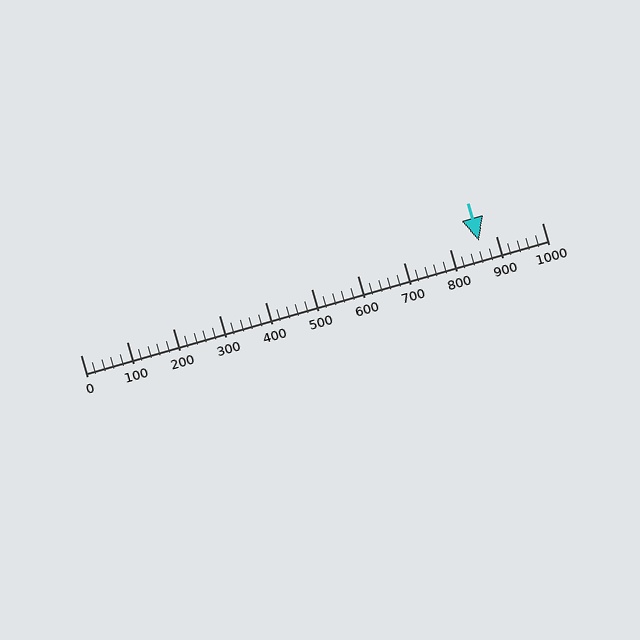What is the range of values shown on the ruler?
The ruler shows values from 0 to 1000.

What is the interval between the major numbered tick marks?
The major tick marks are spaced 100 units apart.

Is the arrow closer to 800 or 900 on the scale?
The arrow is closer to 900.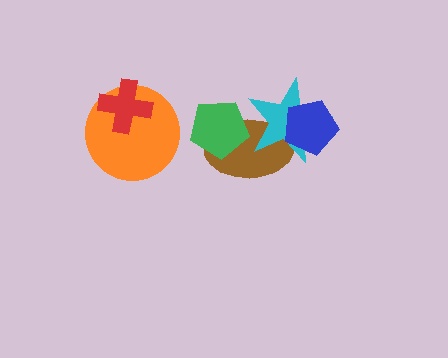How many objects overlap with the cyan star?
2 objects overlap with the cyan star.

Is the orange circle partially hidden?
Yes, it is partially covered by another shape.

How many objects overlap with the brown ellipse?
3 objects overlap with the brown ellipse.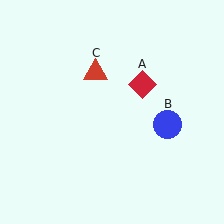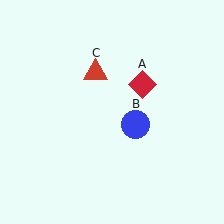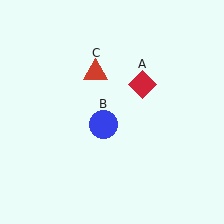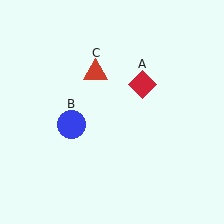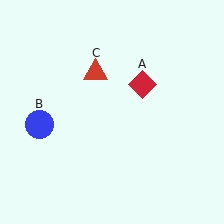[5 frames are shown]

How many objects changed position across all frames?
1 object changed position: blue circle (object B).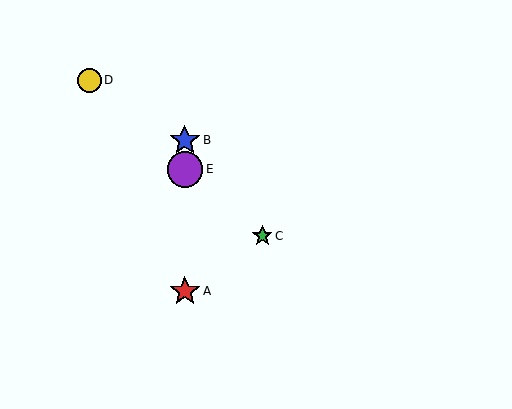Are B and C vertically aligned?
No, B is at x≈185 and C is at x≈262.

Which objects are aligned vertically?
Objects A, B, E are aligned vertically.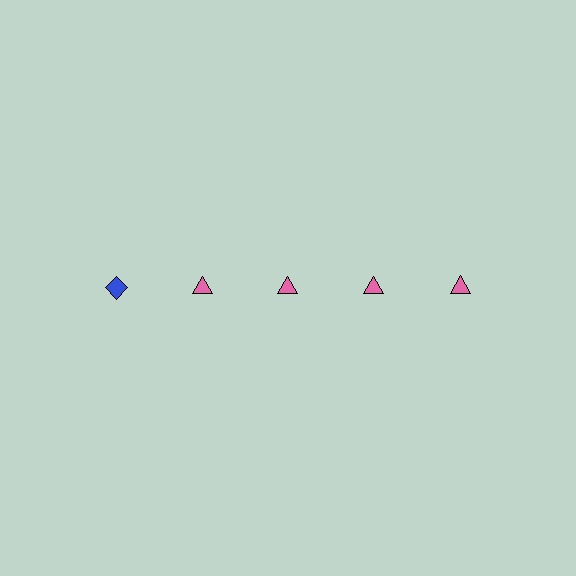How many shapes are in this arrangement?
There are 5 shapes arranged in a grid pattern.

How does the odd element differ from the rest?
It differs in both color (blue instead of pink) and shape (diamond instead of triangle).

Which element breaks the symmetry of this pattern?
The blue diamond in the top row, leftmost column breaks the symmetry. All other shapes are pink triangles.